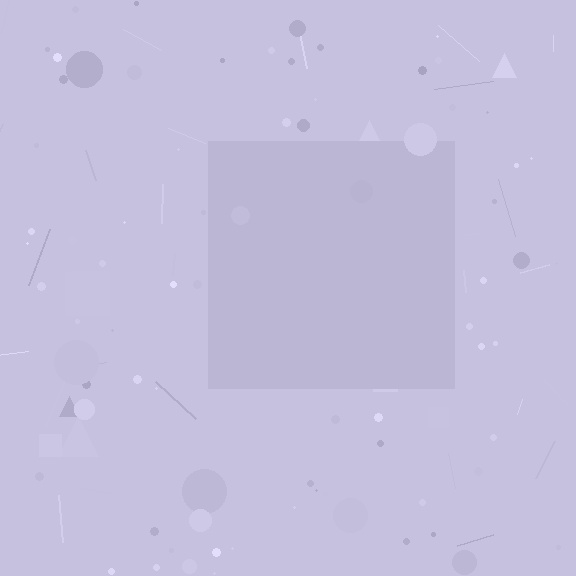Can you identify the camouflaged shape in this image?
The camouflaged shape is a square.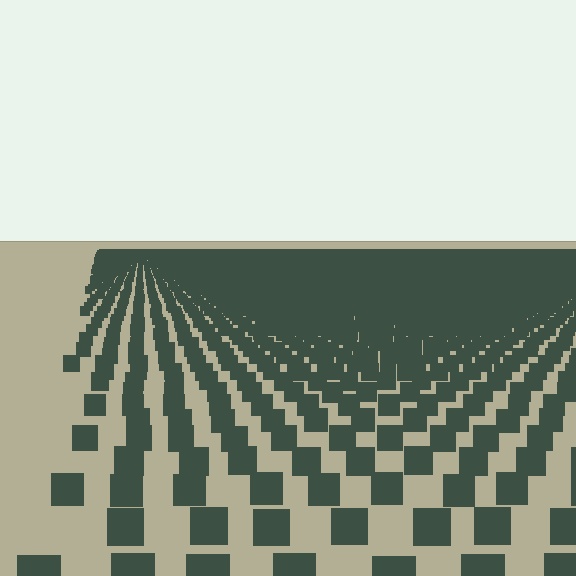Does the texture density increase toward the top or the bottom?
Density increases toward the top.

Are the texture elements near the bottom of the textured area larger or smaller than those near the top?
Larger. Near the bottom, elements are closer to the viewer and appear at a bigger on-screen size.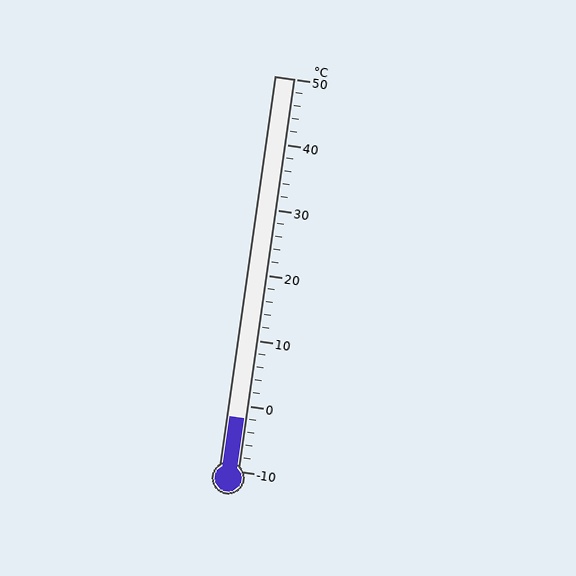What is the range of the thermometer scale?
The thermometer scale ranges from -10°C to 50°C.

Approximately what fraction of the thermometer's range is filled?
The thermometer is filled to approximately 15% of its range.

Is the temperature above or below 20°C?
The temperature is below 20°C.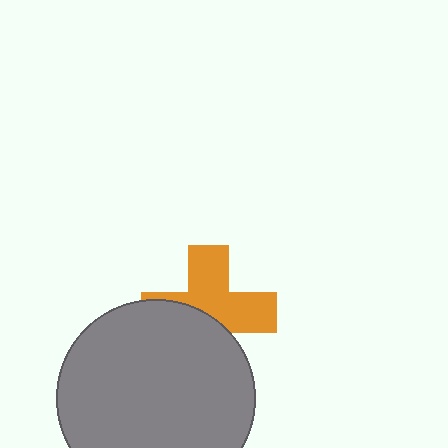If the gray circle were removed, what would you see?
You would see the complete orange cross.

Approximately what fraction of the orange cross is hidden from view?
Roughly 44% of the orange cross is hidden behind the gray circle.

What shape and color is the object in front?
The object in front is a gray circle.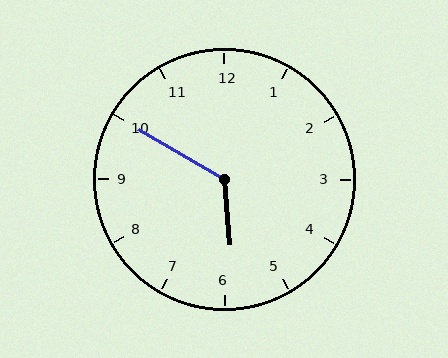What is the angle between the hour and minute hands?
Approximately 125 degrees.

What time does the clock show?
5:50.